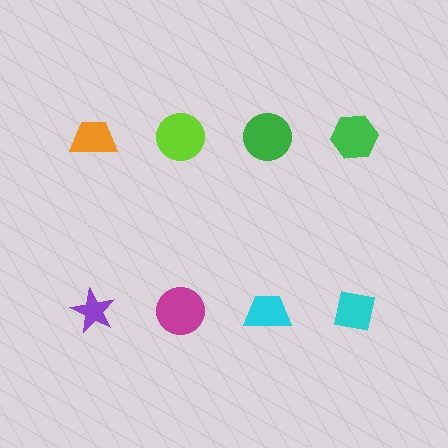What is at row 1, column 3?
A green circle.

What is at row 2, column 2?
A magenta circle.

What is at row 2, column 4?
A cyan square.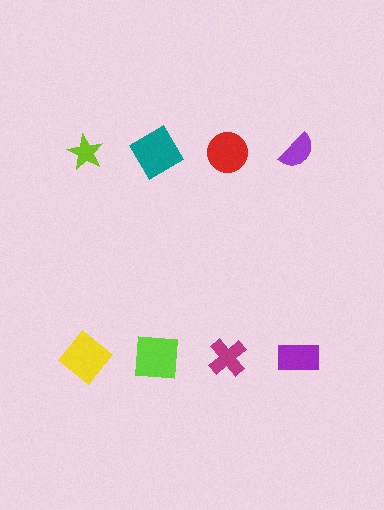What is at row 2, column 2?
A lime square.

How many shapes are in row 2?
4 shapes.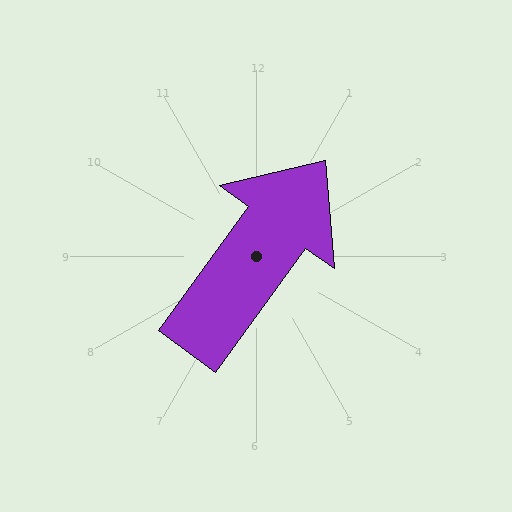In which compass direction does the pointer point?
Northeast.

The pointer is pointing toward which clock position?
Roughly 1 o'clock.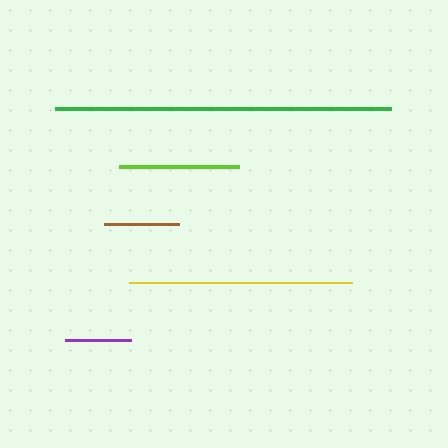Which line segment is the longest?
The green line is the longest at approximately 337 pixels.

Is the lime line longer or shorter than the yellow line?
The yellow line is longer than the lime line.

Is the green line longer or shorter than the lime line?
The green line is longer than the lime line.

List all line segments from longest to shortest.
From longest to shortest: green, yellow, lime, brown, purple.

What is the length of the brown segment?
The brown segment is approximately 75 pixels long.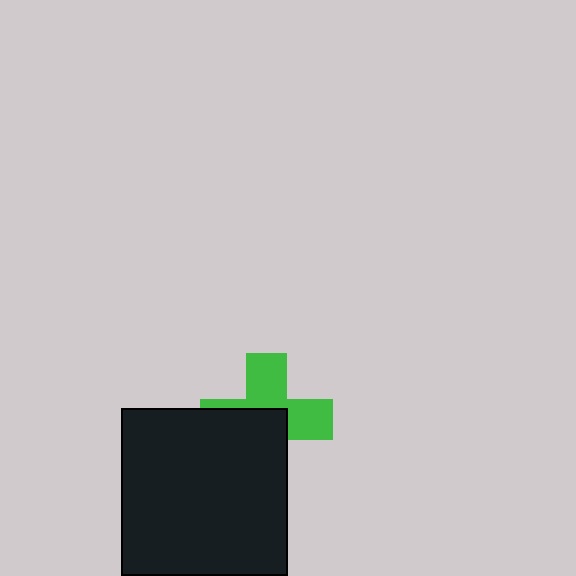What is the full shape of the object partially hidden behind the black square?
The partially hidden object is a green cross.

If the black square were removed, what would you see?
You would see the complete green cross.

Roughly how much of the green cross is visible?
About half of it is visible (roughly 49%).